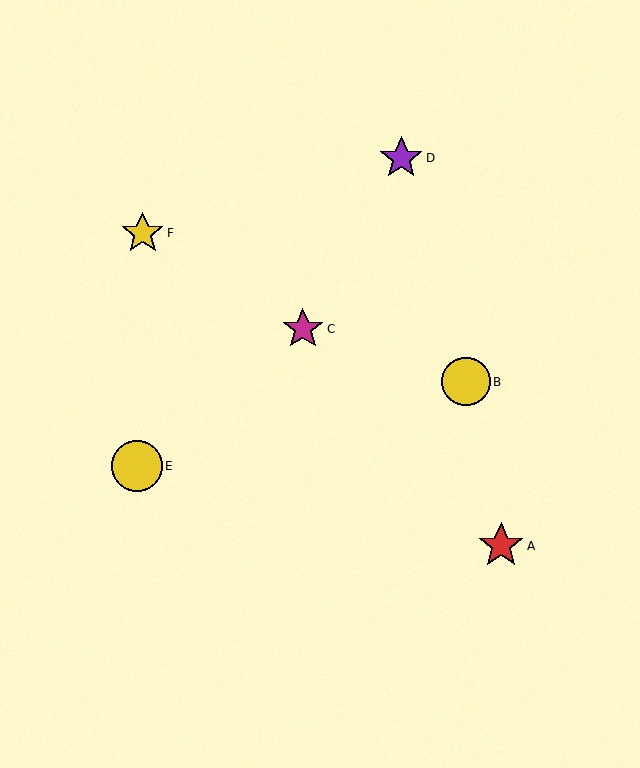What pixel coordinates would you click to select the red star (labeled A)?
Click at (501, 546) to select the red star A.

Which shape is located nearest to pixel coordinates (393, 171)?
The purple star (labeled D) at (401, 158) is nearest to that location.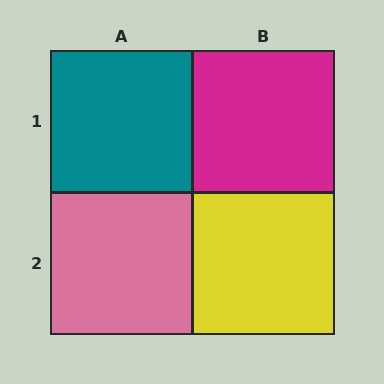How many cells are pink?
1 cell is pink.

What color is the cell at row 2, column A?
Pink.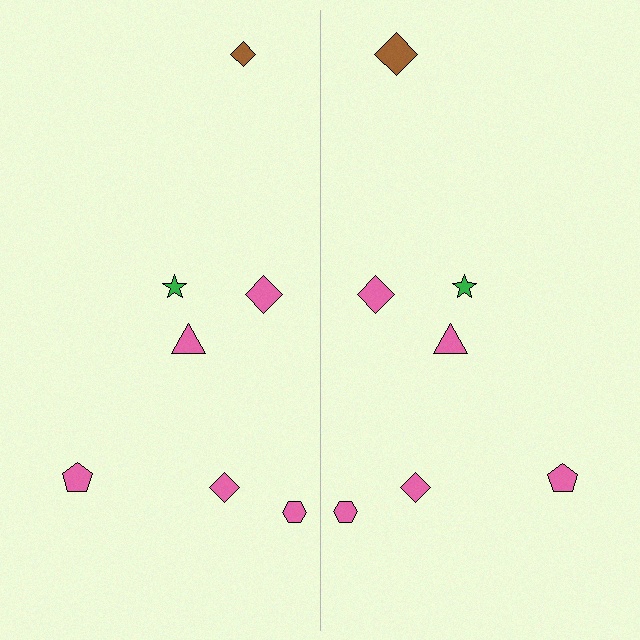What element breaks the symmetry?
The brown diamond on the right side has a different size than its mirror counterpart.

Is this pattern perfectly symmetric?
No, the pattern is not perfectly symmetric. The brown diamond on the right side has a different size than its mirror counterpart.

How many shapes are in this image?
There are 14 shapes in this image.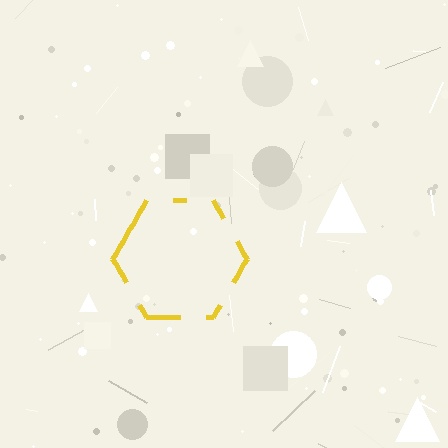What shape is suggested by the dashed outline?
The dashed outline suggests a hexagon.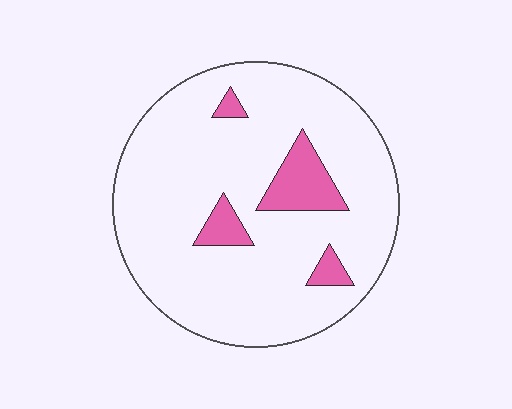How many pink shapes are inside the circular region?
4.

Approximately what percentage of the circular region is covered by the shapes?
Approximately 10%.